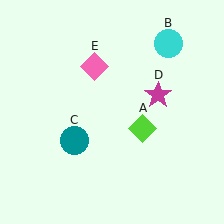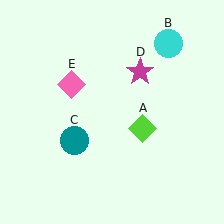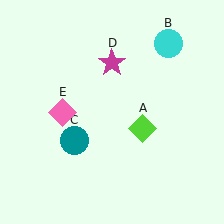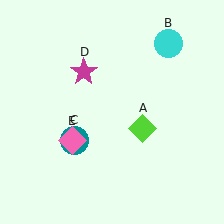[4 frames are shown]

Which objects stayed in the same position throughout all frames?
Lime diamond (object A) and cyan circle (object B) and teal circle (object C) remained stationary.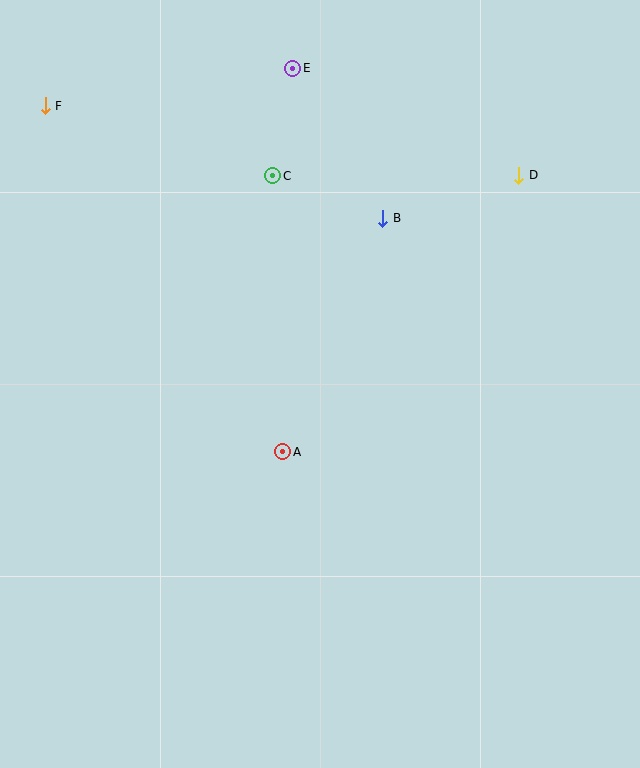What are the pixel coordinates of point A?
Point A is at (282, 452).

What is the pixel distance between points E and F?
The distance between E and F is 250 pixels.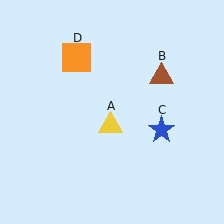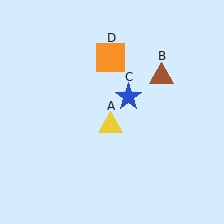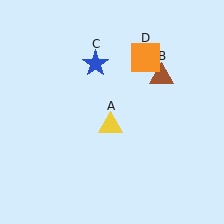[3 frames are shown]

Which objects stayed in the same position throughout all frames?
Yellow triangle (object A) and brown triangle (object B) remained stationary.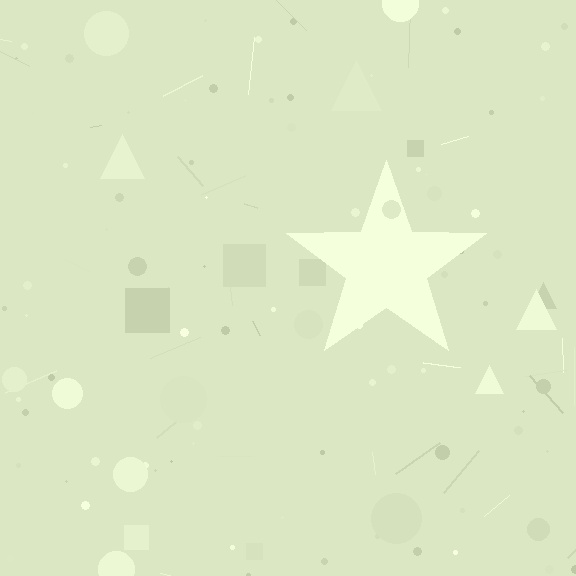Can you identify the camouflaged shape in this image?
The camouflaged shape is a star.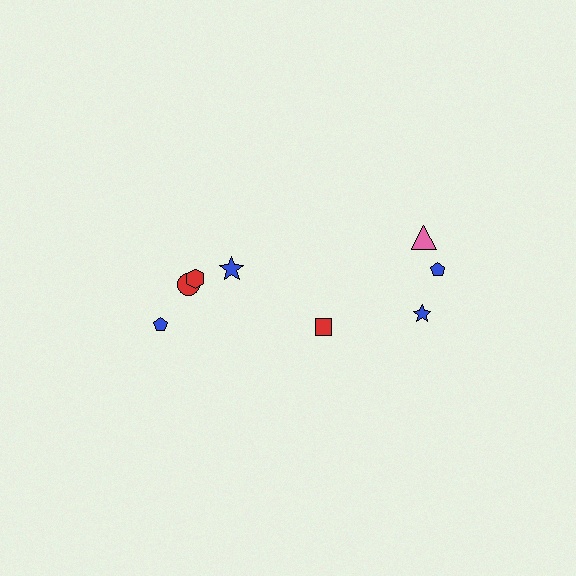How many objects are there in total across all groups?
There are 8 objects.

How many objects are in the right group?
There are 3 objects.